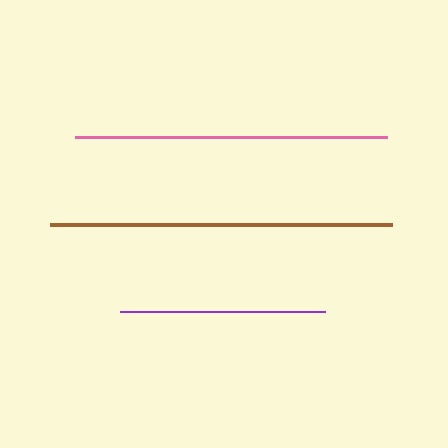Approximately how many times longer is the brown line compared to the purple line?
The brown line is approximately 1.7 times the length of the purple line.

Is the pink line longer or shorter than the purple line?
The pink line is longer than the purple line.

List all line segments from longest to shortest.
From longest to shortest: brown, pink, purple.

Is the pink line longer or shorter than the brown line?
The brown line is longer than the pink line.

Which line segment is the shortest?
The purple line is the shortest at approximately 205 pixels.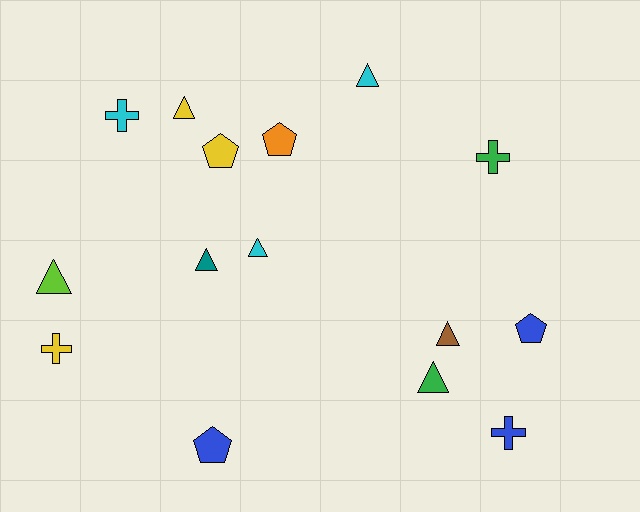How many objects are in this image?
There are 15 objects.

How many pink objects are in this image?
There are no pink objects.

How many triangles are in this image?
There are 7 triangles.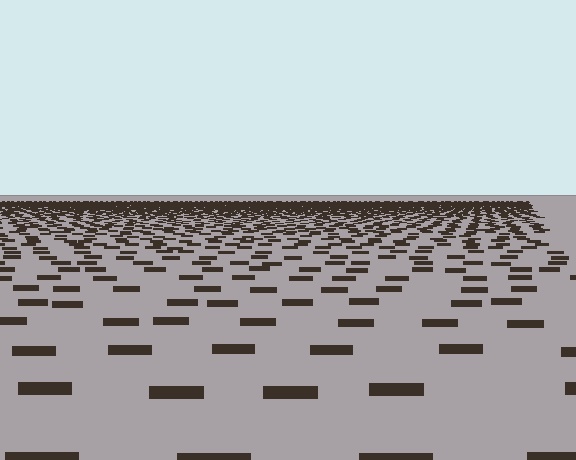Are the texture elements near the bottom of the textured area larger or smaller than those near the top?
Larger. Near the bottom, elements are closer to the viewer and appear at a bigger on-screen size.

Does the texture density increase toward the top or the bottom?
Density increases toward the top.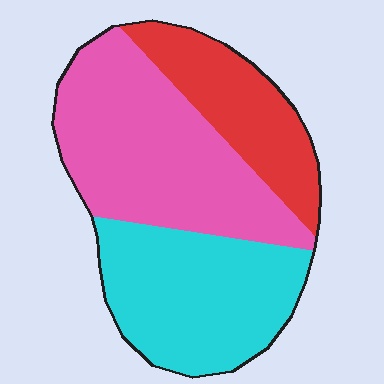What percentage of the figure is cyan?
Cyan covers about 35% of the figure.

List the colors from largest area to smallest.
From largest to smallest: pink, cyan, red.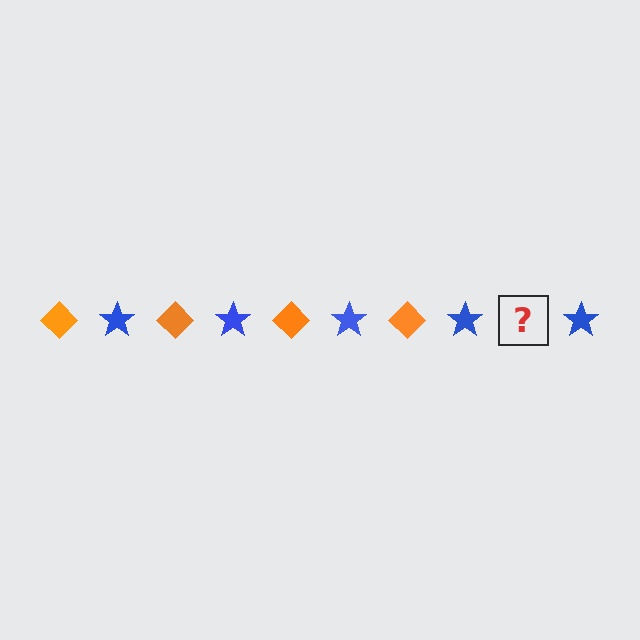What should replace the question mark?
The question mark should be replaced with an orange diamond.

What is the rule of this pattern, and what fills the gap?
The rule is that the pattern alternates between orange diamond and blue star. The gap should be filled with an orange diamond.